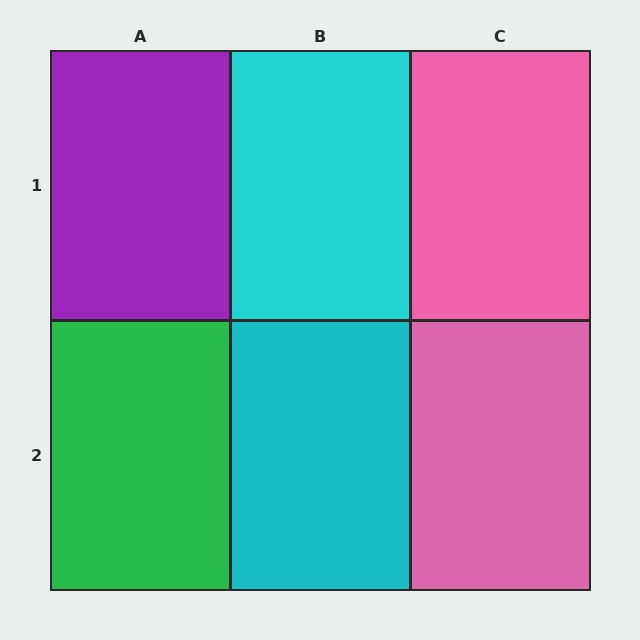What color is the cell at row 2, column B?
Cyan.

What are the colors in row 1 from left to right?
Purple, cyan, pink.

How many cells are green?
1 cell is green.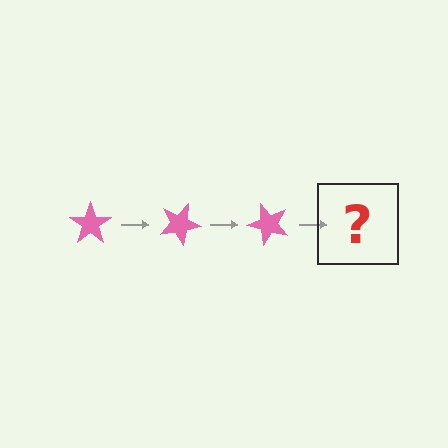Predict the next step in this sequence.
The next step is a pink star rotated 75 degrees.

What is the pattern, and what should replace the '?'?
The pattern is that the star rotates 25 degrees each step. The '?' should be a pink star rotated 75 degrees.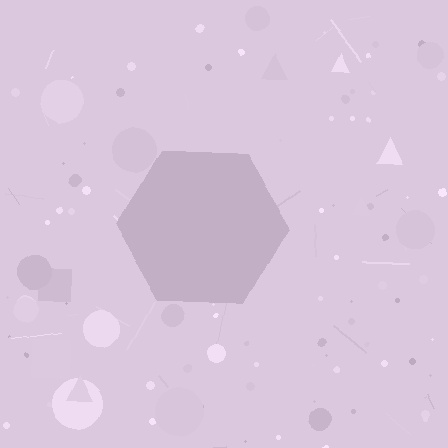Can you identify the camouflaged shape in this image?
The camouflaged shape is a hexagon.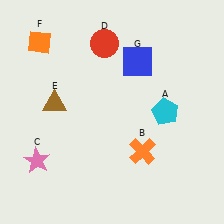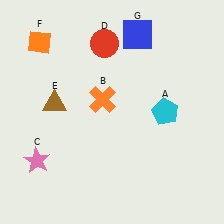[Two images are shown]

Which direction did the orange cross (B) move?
The orange cross (B) moved up.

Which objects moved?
The objects that moved are: the orange cross (B), the blue square (G).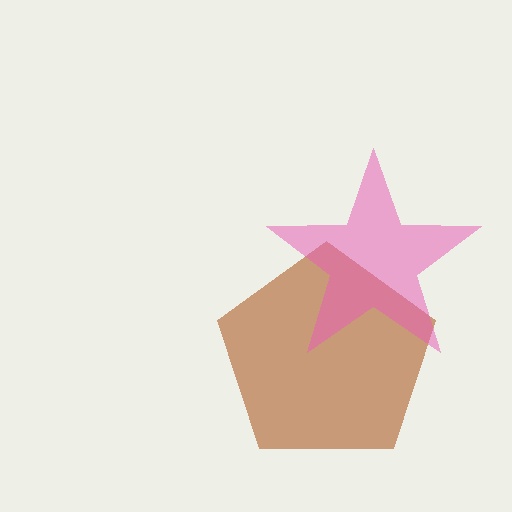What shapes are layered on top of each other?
The layered shapes are: a brown pentagon, a pink star.